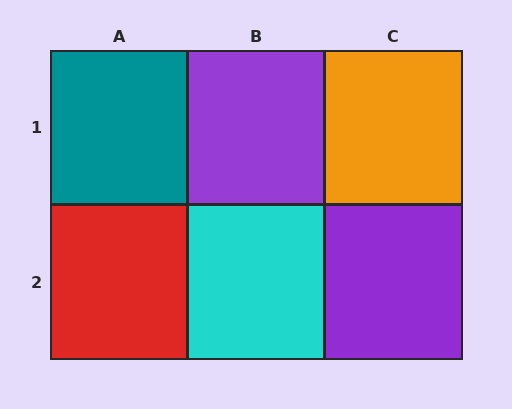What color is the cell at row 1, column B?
Purple.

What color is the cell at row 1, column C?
Orange.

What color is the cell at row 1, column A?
Teal.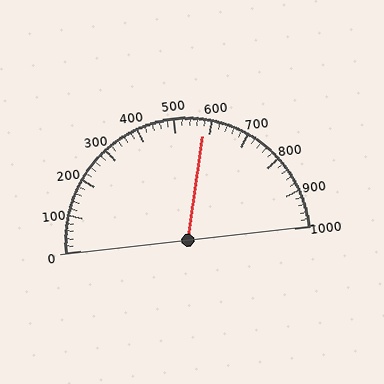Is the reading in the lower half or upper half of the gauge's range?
The reading is in the upper half of the range (0 to 1000).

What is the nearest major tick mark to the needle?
The nearest major tick mark is 600.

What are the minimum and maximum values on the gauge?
The gauge ranges from 0 to 1000.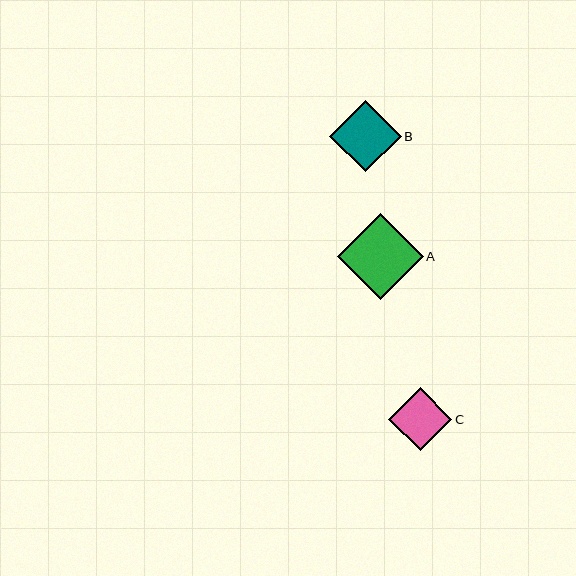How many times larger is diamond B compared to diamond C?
Diamond B is approximately 1.1 times the size of diamond C.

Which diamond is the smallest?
Diamond C is the smallest with a size of approximately 63 pixels.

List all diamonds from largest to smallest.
From largest to smallest: A, B, C.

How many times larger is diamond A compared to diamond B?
Diamond A is approximately 1.2 times the size of diamond B.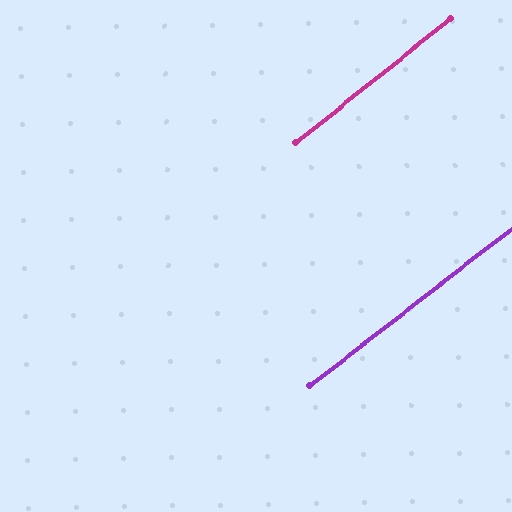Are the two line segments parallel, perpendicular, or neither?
Parallel — their directions differ by only 1.1°.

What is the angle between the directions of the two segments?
Approximately 1 degree.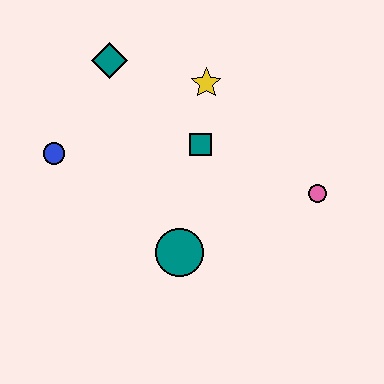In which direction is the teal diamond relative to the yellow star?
The teal diamond is to the left of the yellow star.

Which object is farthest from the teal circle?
The teal diamond is farthest from the teal circle.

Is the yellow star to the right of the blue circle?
Yes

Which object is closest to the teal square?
The yellow star is closest to the teal square.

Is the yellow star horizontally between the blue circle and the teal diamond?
No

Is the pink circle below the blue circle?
Yes